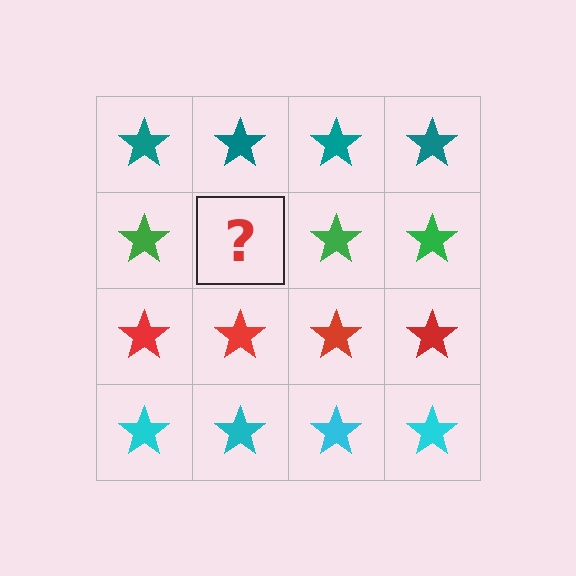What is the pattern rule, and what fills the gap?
The rule is that each row has a consistent color. The gap should be filled with a green star.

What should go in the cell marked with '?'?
The missing cell should contain a green star.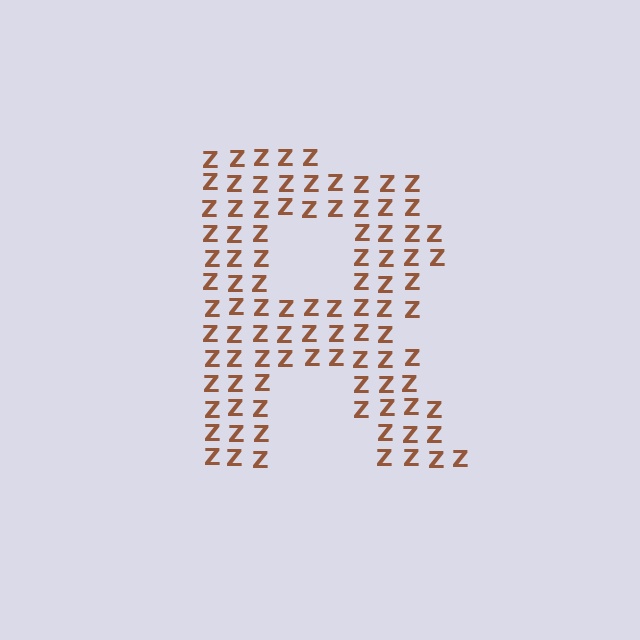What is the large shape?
The large shape is the letter R.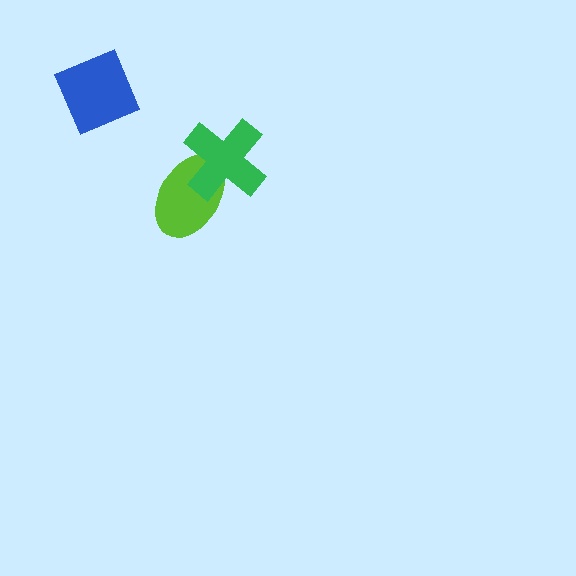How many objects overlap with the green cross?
1 object overlaps with the green cross.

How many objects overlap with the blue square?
0 objects overlap with the blue square.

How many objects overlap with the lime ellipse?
1 object overlaps with the lime ellipse.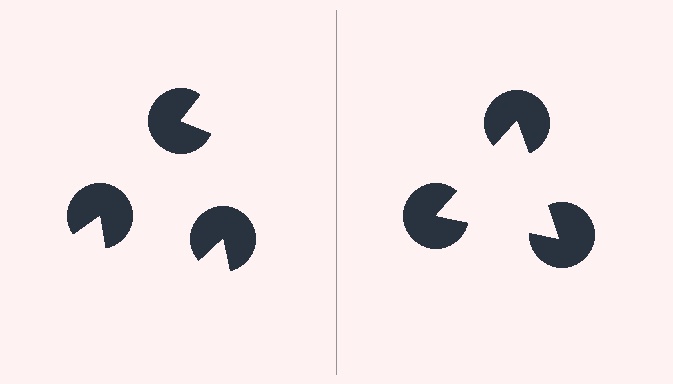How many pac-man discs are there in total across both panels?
6 — 3 on each side.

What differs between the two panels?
The pac-man discs are positioned identically on both sides; only the wedge orientations differ. On the right they align to a triangle; on the left they are misaligned.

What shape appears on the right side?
An illusory triangle.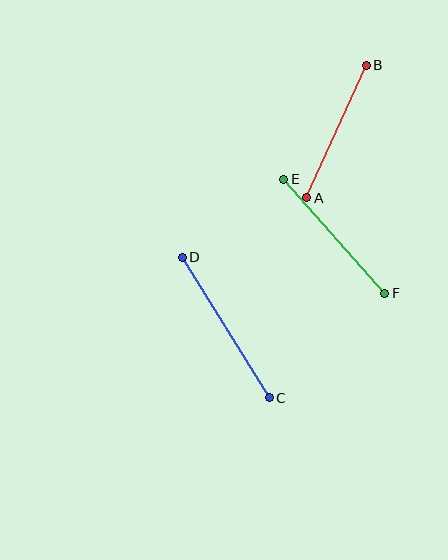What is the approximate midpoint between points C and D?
The midpoint is at approximately (226, 328) pixels.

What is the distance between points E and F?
The distance is approximately 152 pixels.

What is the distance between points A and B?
The distance is approximately 145 pixels.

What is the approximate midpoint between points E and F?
The midpoint is at approximately (334, 236) pixels.